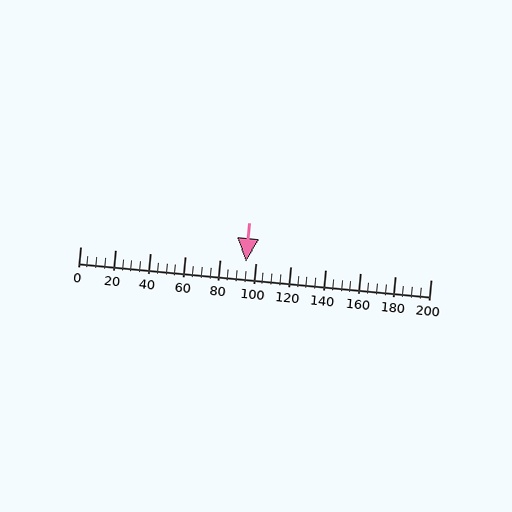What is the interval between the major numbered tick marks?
The major tick marks are spaced 20 units apart.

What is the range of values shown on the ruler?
The ruler shows values from 0 to 200.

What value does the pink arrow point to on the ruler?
The pink arrow points to approximately 94.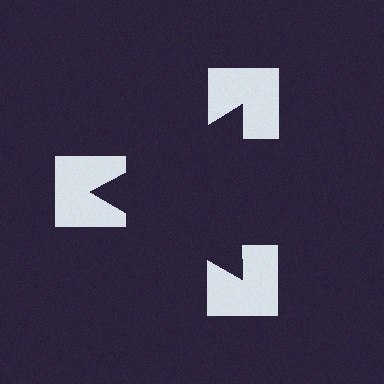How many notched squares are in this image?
There are 3 — one at each vertex of the illusory triangle.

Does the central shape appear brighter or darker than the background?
It typically appears slightly darker than the background, even though no actual brightness change is drawn.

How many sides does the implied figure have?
3 sides.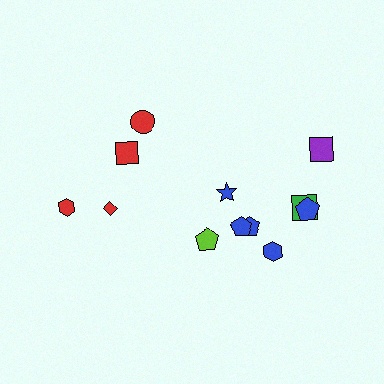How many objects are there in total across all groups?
There are 12 objects.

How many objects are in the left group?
There are 4 objects.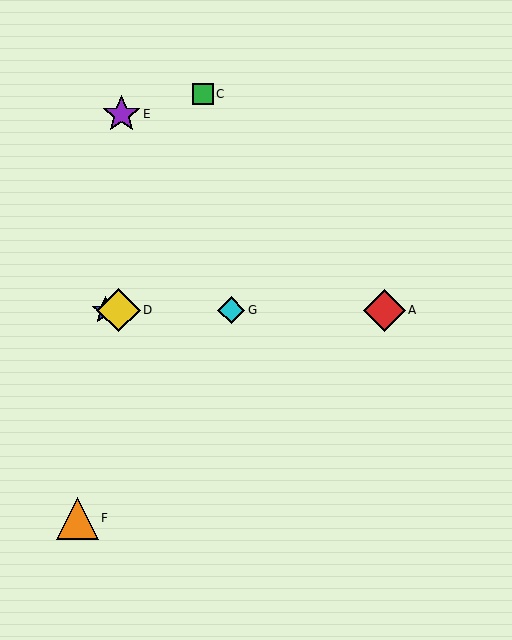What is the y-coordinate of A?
Object A is at y≈310.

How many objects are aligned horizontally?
4 objects (A, B, D, G) are aligned horizontally.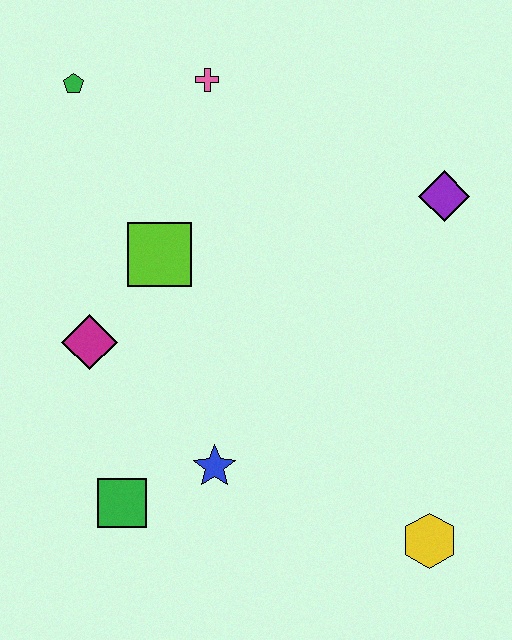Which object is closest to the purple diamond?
The pink cross is closest to the purple diamond.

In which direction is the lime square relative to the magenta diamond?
The lime square is above the magenta diamond.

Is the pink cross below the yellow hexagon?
No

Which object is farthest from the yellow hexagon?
The green pentagon is farthest from the yellow hexagon.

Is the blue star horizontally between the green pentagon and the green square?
No